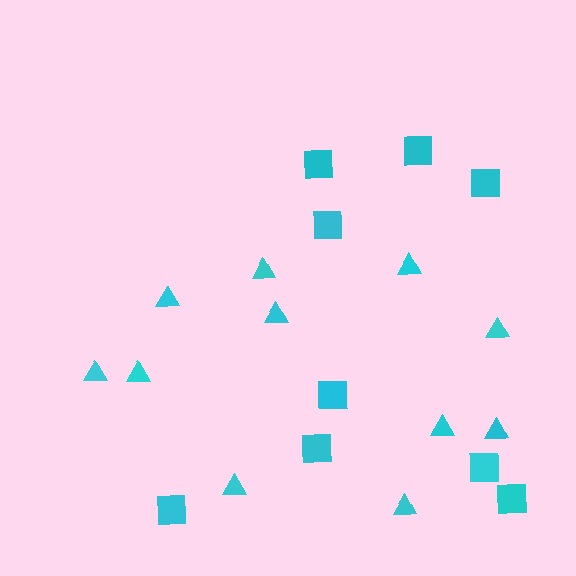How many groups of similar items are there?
There are 2 groups: one group of squares (9) and one group of triangles (11).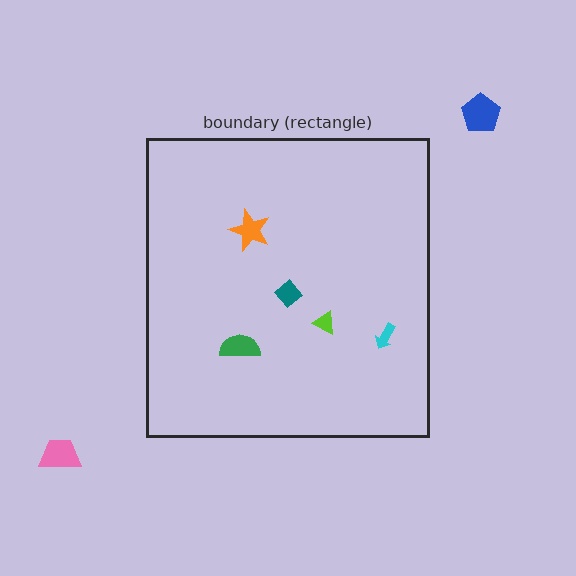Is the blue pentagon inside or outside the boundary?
Outside.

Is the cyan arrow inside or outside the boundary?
Inside.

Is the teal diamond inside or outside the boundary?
Inside.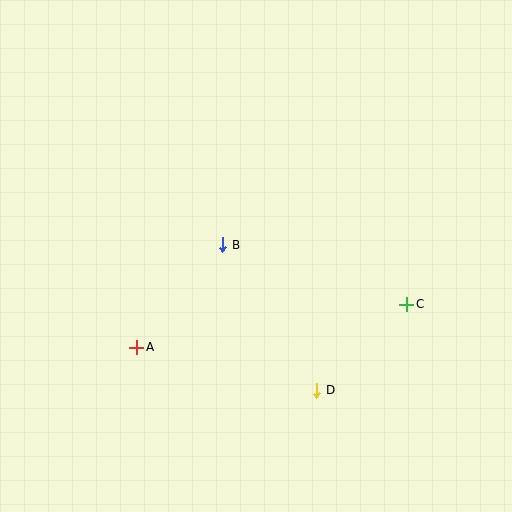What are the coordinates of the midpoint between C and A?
The midpoint between C and A is at (272, 326).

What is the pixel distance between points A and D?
The distance between A and D is 185 pixels.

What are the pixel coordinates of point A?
Point A is at (137, 347).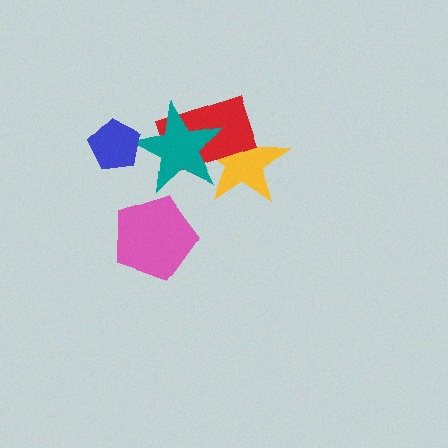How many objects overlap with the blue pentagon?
1 object overlaps with the blue pentagon.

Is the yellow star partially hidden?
Yes, it is partially covered by another shape.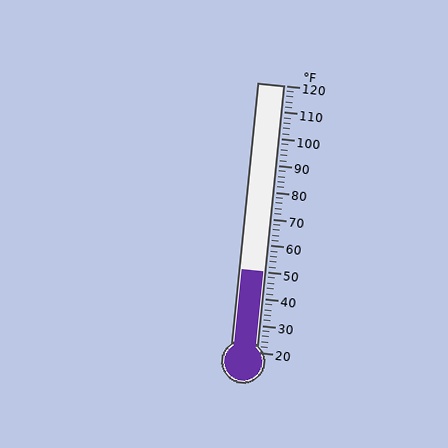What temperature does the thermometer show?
The thermometer shows approximately 50°F.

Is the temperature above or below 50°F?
The temperature is at 50°F.